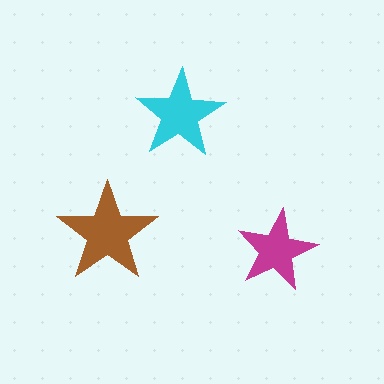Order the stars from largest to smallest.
the brown one, the cyan one, the magenta one.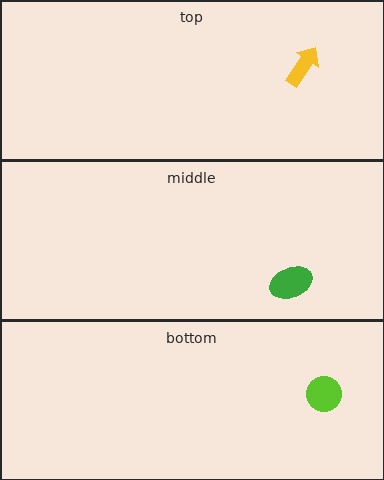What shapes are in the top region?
The yellow arrow.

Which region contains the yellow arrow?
The top region.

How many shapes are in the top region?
1.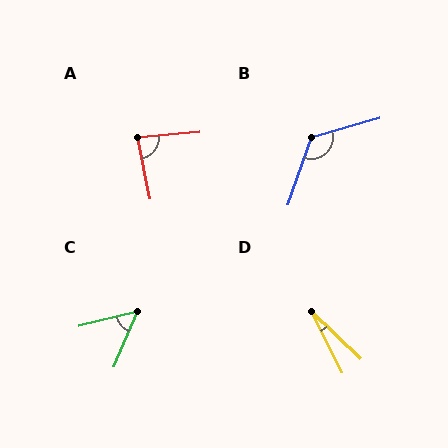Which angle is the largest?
B, at approximately 125 degrees.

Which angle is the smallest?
D, at approximately 19 degrees.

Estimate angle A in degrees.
Approximately 84 degrees.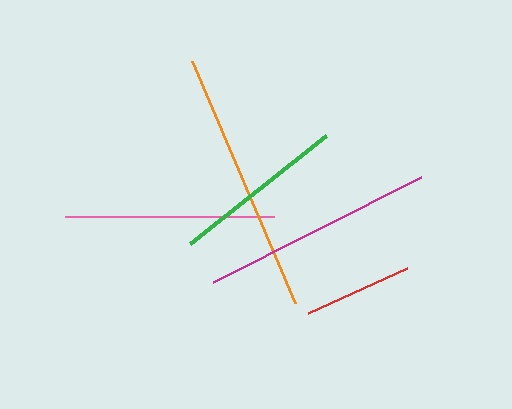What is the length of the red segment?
The red segment is approximately 109 pixels long.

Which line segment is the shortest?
The red line is the shortest at approximately 109 pixels.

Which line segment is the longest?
The orange line is the longest at approximately 263 pixels.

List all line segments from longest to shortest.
From longest to shortest: orange, magenta, pink, green, red.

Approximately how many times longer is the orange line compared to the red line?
The orange line is approximately 2.4 times the length of the red line.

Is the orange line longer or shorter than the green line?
The orange line is longer than the green line.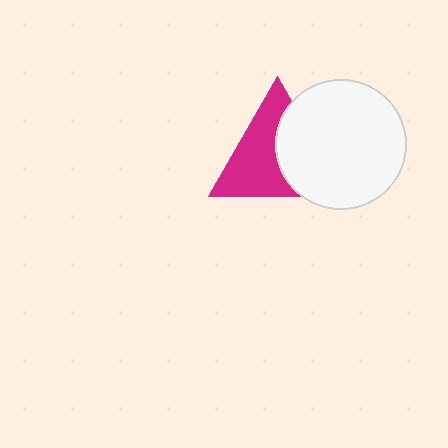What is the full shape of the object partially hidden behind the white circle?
The partially hidden object is a magenta triangle.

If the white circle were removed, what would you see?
You would see the complete magenta triangle.